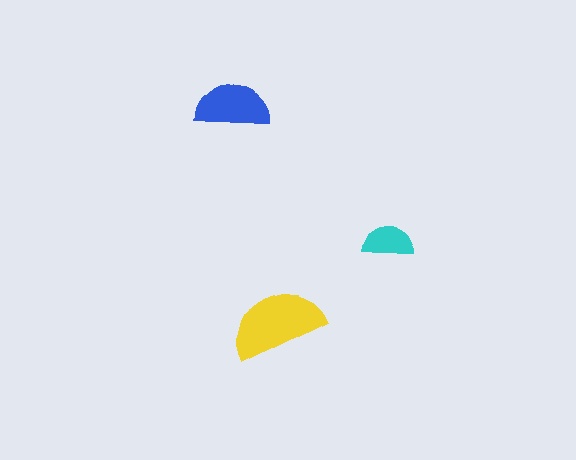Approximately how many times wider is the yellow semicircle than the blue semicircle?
About 1.5 times wider.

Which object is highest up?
The blue semicircle is topmost.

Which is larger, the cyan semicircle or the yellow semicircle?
The yellow one.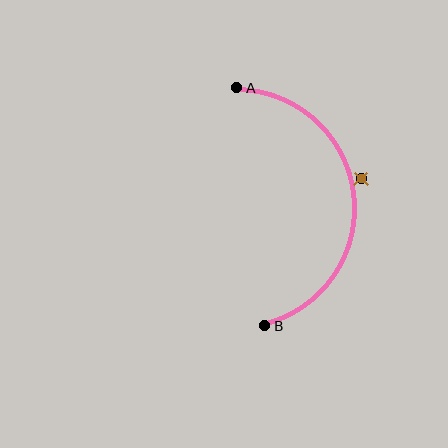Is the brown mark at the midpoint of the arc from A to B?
No — the brown mark does not lie on the arc at all. It sits slightly outside the curve.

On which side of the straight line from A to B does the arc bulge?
The arc bulges to the right of the straight line connecting A and B.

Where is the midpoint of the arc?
The arc midpoint is the point on the curve farthest from the straight line joining A and B. It sits to the right of that line.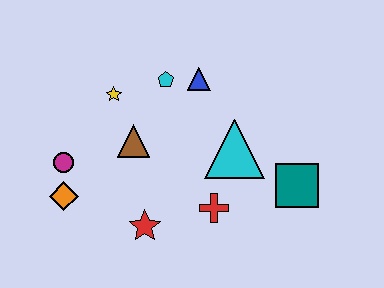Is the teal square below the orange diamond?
No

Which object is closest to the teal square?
The cyan triangle is closest to the teal square.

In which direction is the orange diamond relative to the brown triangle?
The orange diamond is to the left of the brown triangle.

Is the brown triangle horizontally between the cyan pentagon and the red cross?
No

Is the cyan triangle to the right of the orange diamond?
Yes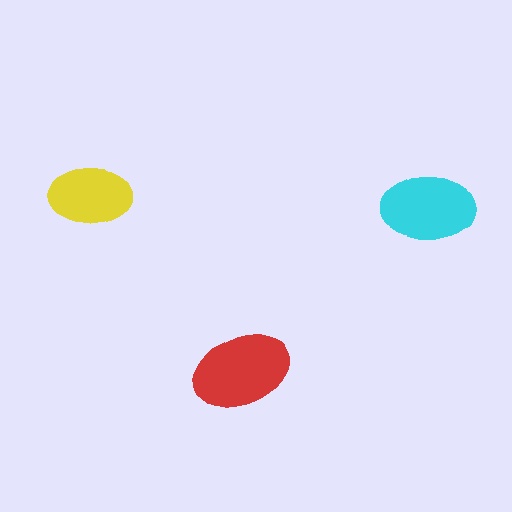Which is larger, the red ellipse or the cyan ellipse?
The red one.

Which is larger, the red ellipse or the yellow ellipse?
The red one.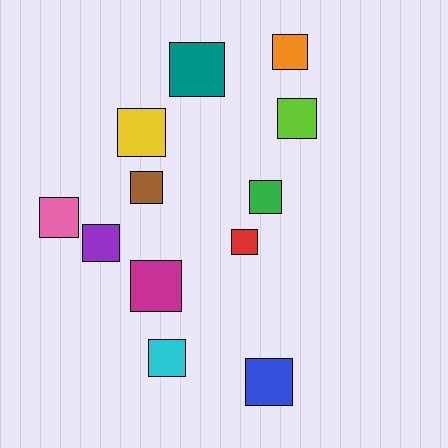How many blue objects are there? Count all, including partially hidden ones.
There is 1 blue object.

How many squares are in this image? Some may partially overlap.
There are 12 squares.